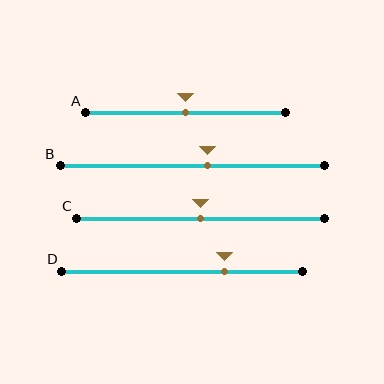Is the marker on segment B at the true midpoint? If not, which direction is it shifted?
No, the marker on segment B is shifted to the right by about 6% of the segment length.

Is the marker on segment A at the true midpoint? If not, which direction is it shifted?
Yes, the marker on segment A is at the true midpoint.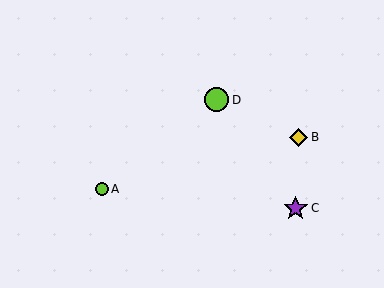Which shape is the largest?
The lime circle (labeled D) is the largest.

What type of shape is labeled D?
Shape D is a lime circle.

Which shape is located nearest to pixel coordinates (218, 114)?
The lime circle (labeled D) at (217, 100) is nearest to that location.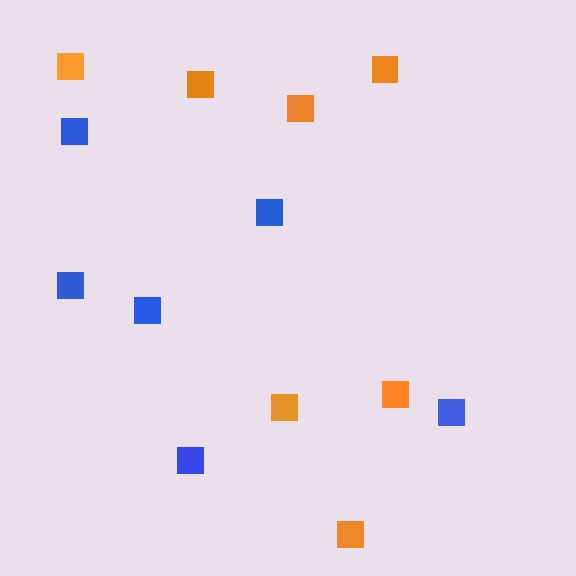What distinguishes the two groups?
There are 2 groups: one group of blue squares (6) and one group of orange squares (7).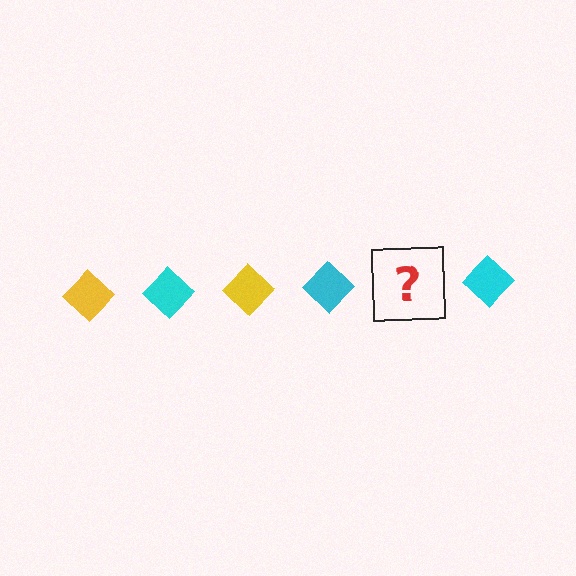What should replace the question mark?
The question mark should be replaced with a yellow diamond.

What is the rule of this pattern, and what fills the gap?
The rule is that the pattern cycles through yellow, cyan diamonds. The gap should be filled with a yellow diamond.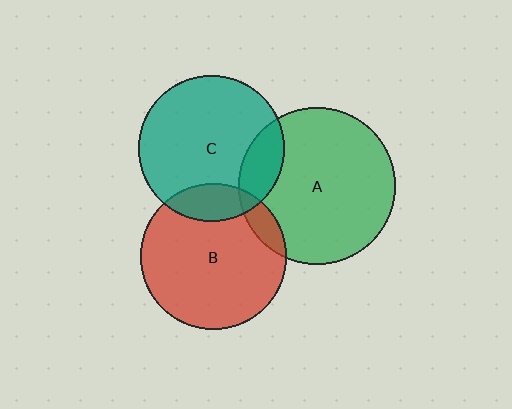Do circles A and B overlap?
Yes.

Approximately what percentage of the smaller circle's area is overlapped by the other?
Approximately 10%.